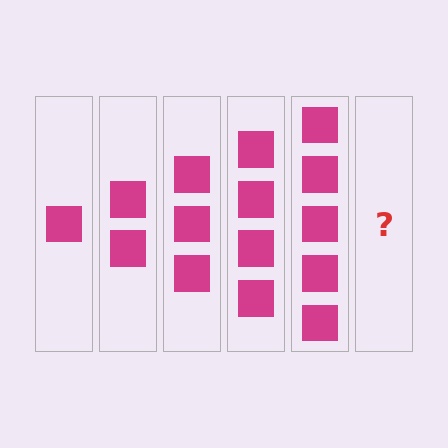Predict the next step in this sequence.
The next step is 6 squares.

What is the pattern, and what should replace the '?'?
The pattern is that each step adds one more square. The '?' should be 6 squares.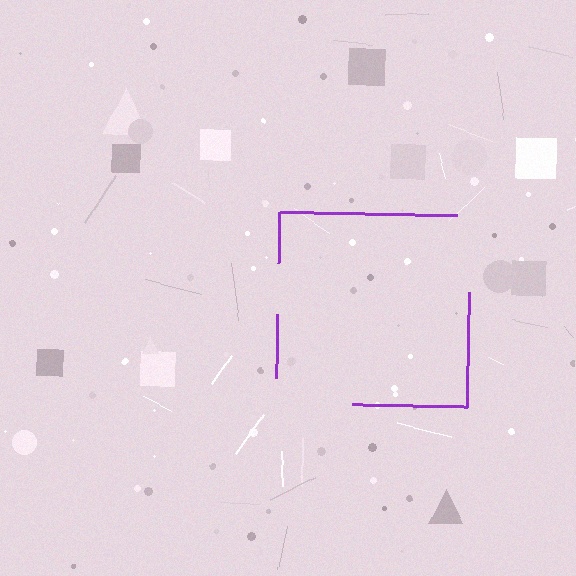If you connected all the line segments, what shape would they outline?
They would outline a square.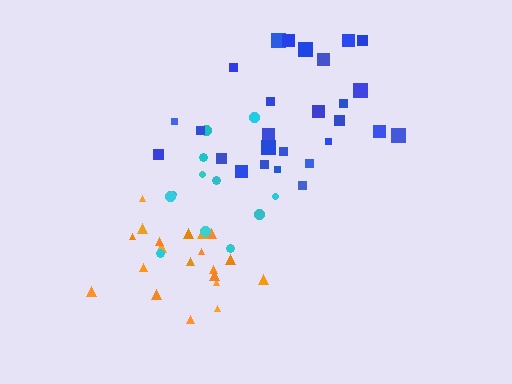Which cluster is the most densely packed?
Orange.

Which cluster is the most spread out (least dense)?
Cyan.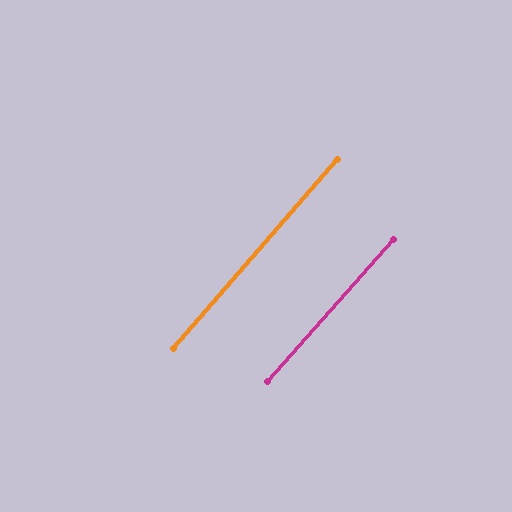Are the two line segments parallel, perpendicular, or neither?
Parallel — their directions differ by only 0.4°.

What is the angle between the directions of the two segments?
Approximately 0 degrees.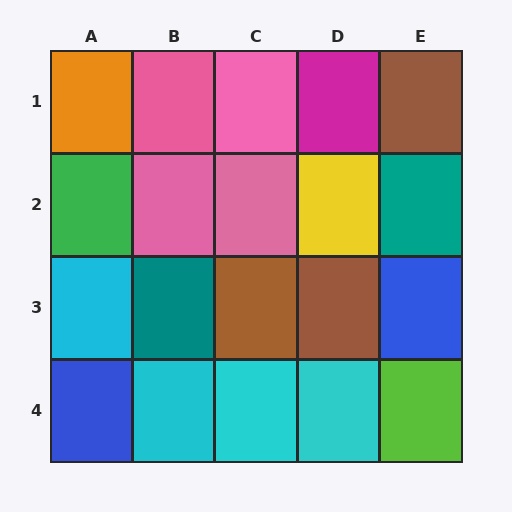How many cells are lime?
1 cell is lime.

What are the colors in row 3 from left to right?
Cyan, teal, brown, brown, blue.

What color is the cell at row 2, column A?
Green.